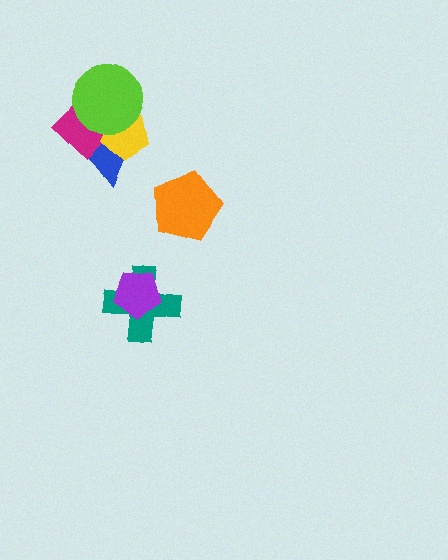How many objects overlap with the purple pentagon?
1 object overlaps with the purple pentagon.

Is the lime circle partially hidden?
No, no other shape covers it.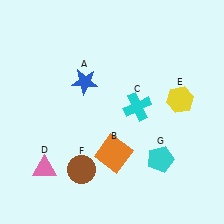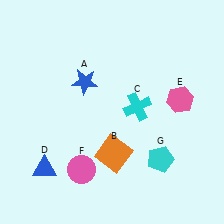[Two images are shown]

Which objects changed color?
D changed from pink to blue. E changed from yellow to pink. F changed from brown to pink.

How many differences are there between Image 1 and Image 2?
There are 3 differences between the two images.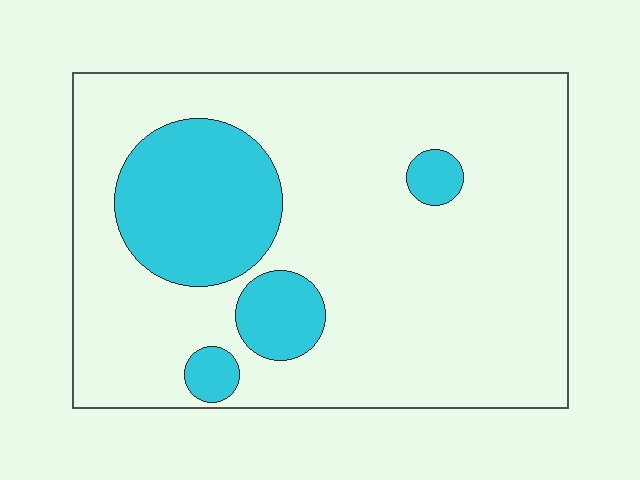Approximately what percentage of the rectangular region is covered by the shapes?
Approximately 20%.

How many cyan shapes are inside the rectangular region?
4.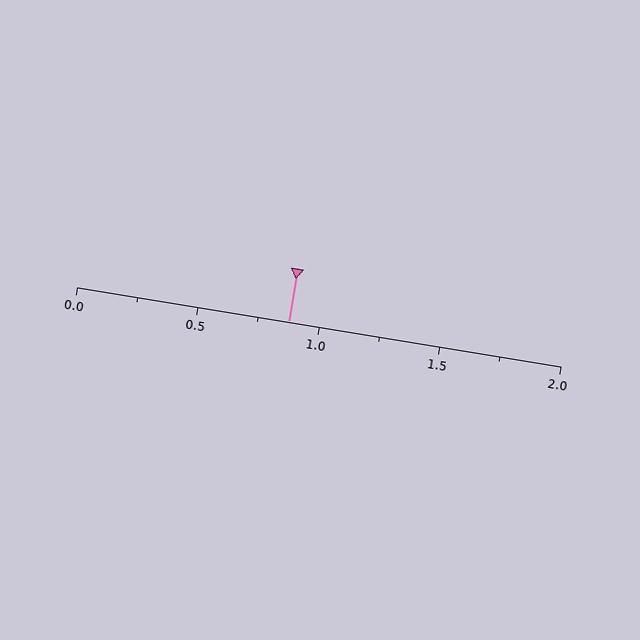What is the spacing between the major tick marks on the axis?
The major ticks are spaced 0.5 apart.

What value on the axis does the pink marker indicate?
The marker indicates approximately 0.88.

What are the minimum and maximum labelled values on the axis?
The axis runs from 0.0 to 2.0.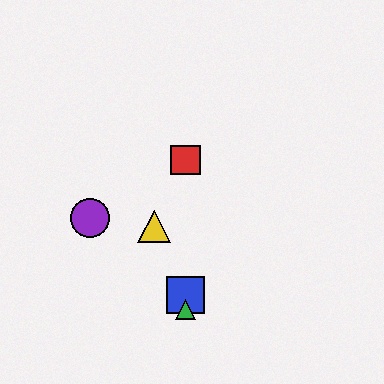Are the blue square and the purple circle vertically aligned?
No, the blue square is at x≈185 and the purple circle is at x≈90.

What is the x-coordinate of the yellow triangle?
The yellow triangle is at x≈154.